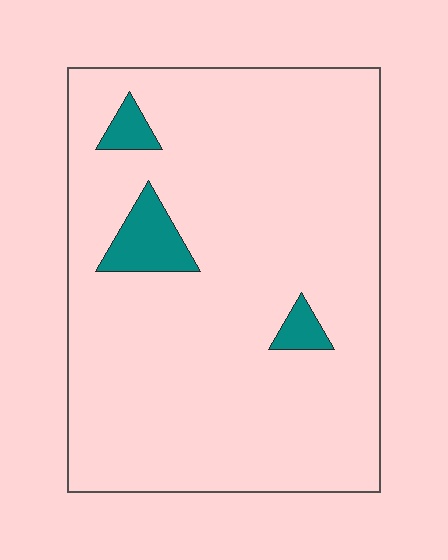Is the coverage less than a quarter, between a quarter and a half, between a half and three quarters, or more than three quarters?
Less than a quarter.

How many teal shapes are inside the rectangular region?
3.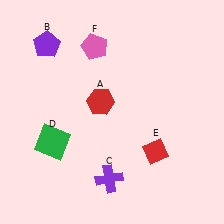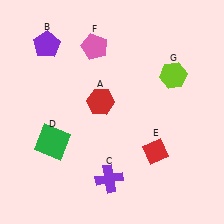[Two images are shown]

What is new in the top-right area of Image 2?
A lime hexagon (G) was added in the top-right area of Image 2.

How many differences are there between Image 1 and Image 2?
There is 1 difference between the two images.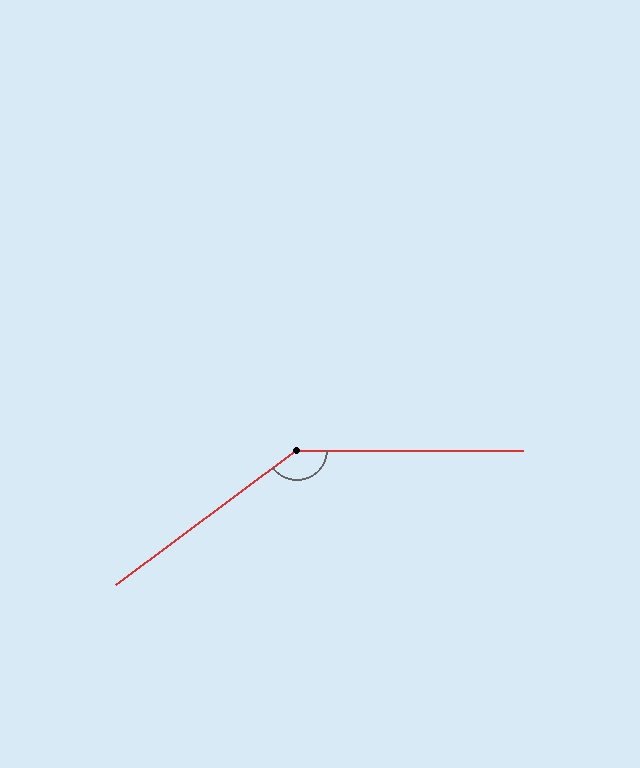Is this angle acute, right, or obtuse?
It is obtuse.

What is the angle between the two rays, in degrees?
Approximately 143 degrees.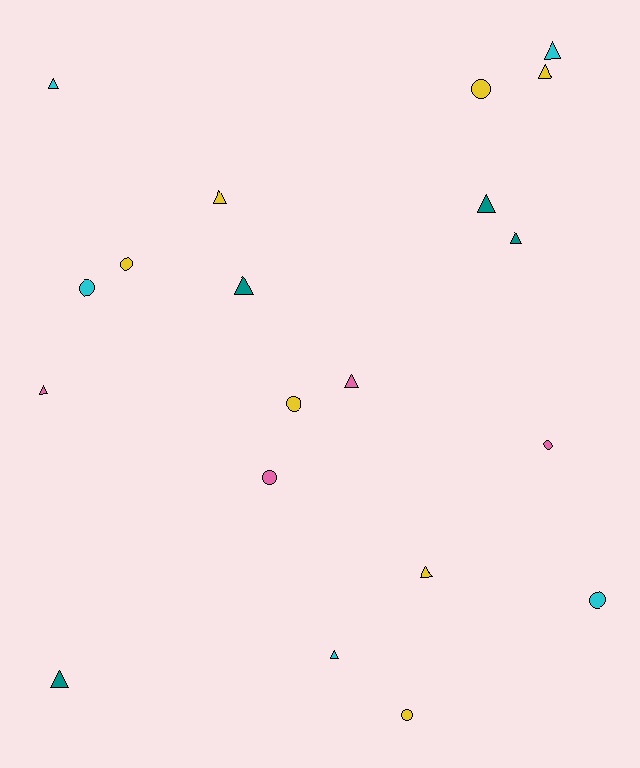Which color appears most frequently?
Yellow, with 7 objects.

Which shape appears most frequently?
Triangle, with 12 objects.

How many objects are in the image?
There are 20 objects.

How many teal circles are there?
There are no teal circles.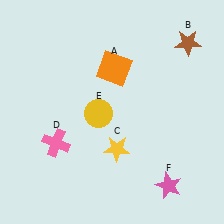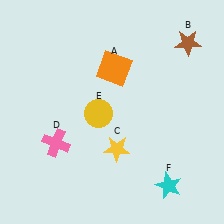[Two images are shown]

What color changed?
The star (F) changed from pink in Image 1 to cyan in Image 2.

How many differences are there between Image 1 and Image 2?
There is 1 difference between the two images.